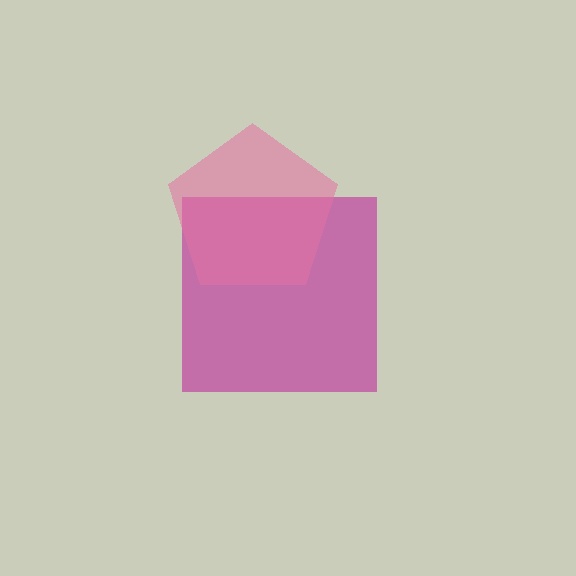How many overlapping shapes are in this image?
There are 2 overlapping shapes in the image.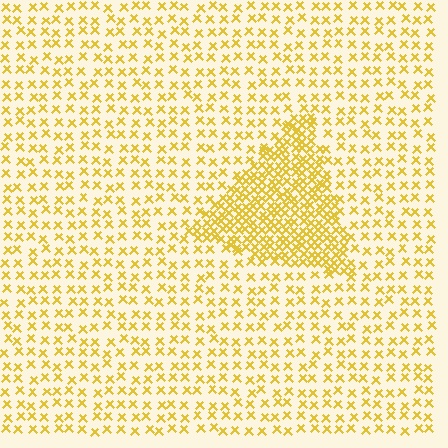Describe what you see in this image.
The image contains small yellow elements arranged at two different densities. A triangle-shaped region is visible where the elements are more densely packed than the surrounding area.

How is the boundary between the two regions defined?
The boundary is defined by a change in element density (approximately 2.5x ratio). All elements are the same color, size, and shape.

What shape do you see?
I see a triangle.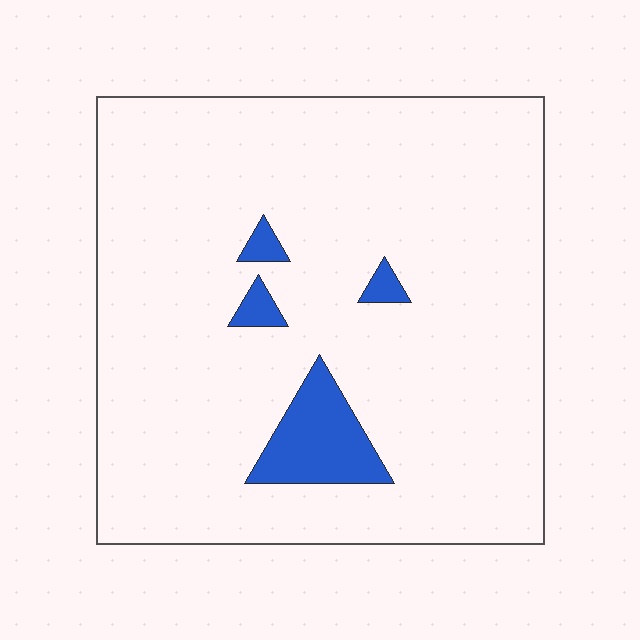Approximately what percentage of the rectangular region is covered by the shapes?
Approximately 5%.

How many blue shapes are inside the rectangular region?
4.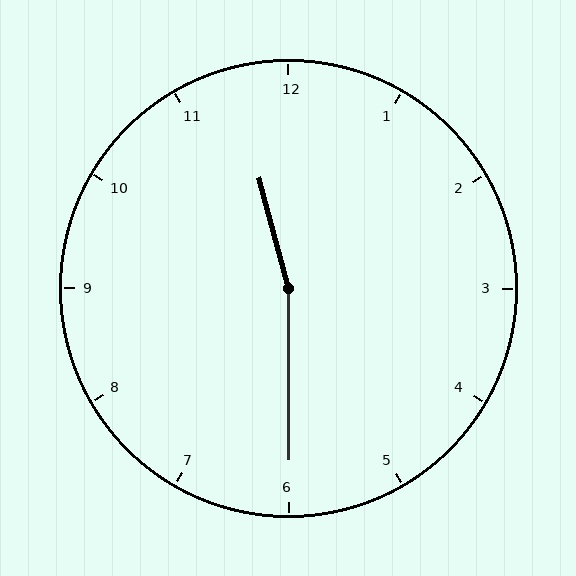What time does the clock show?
11:30.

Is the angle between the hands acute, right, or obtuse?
It is obtuse.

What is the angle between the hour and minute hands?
Approximately 165 degrees.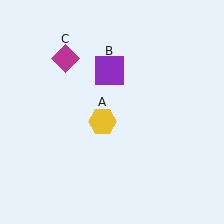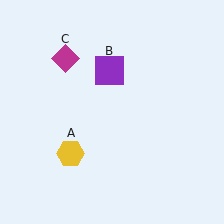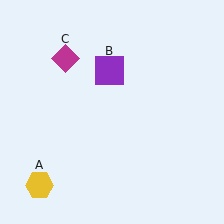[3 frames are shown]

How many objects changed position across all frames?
1 object changed position: yellow hexagon (object A).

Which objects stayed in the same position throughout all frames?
Purple square (object B) and magenta diamond (object C) remained stationary.